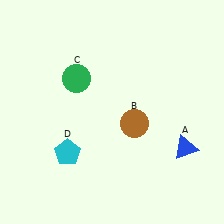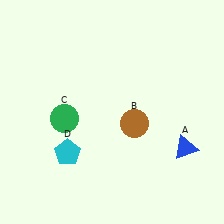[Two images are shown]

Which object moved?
The green circle (C) moved down.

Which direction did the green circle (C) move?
The green circle (C) moved down.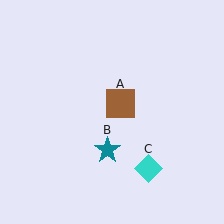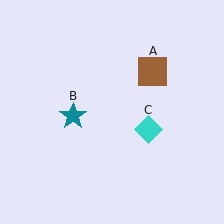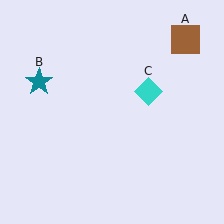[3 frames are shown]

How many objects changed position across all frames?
3 objects changed position: brown square (object A), teal star (object B), cyan diamond (object C).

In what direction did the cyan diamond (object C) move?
The cyan diamond (object C) moved up.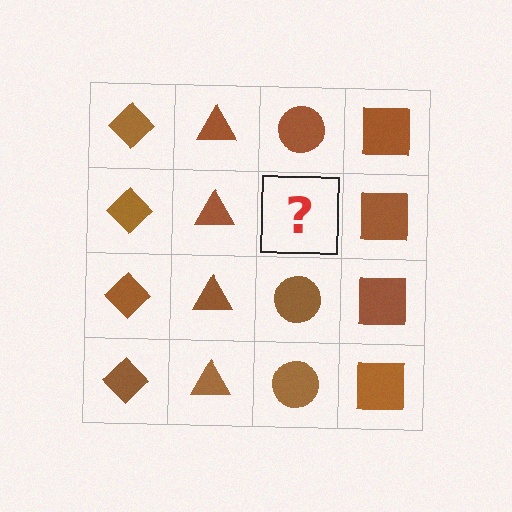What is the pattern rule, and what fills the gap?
The rule is that each column has a consistent shape. The gap should be filled with a brown circle.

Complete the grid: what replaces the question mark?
The question mark should be replaced with a brown circle.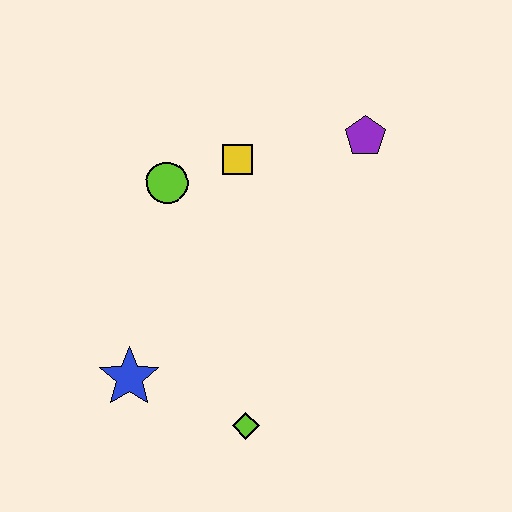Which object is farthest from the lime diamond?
The purple pentagon is farthest from the lime diamond.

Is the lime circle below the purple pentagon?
Yes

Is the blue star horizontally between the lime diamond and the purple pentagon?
No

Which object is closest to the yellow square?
The lime circle is closest to the yellow square.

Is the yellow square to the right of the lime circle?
Yes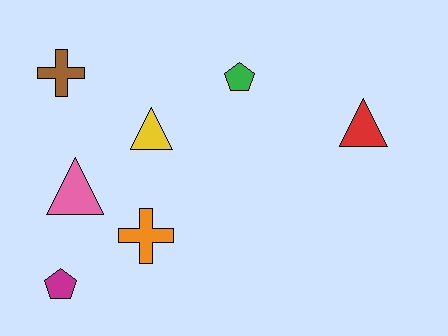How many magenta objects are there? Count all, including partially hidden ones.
There is 1 magenta object.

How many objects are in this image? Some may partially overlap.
There are 7 objects.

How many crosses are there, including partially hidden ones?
There are 2 crosses.